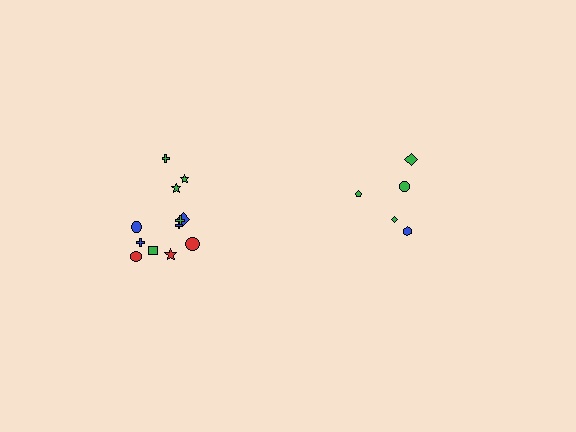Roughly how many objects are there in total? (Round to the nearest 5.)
Roughly 15 objects in total.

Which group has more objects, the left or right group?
The left group.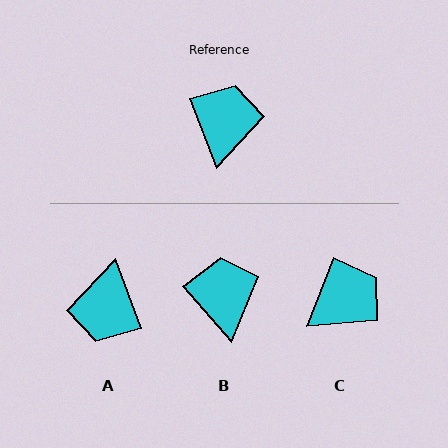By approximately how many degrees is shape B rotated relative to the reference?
Approximately 21 degrees counter-clockwise.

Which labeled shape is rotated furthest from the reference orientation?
A, about 180 degrees away.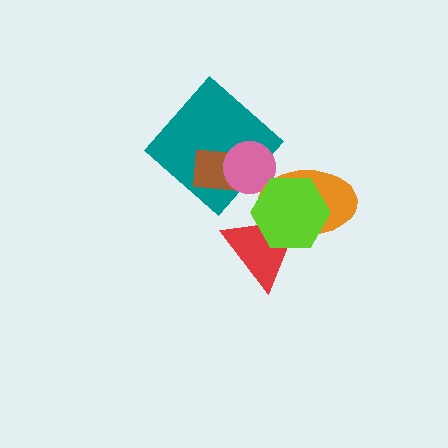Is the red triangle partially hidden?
Yes, it is partially covered by another shape.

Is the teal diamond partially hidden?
Yes, it is partially covered by another shape.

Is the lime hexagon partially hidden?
No, no other shape covers it.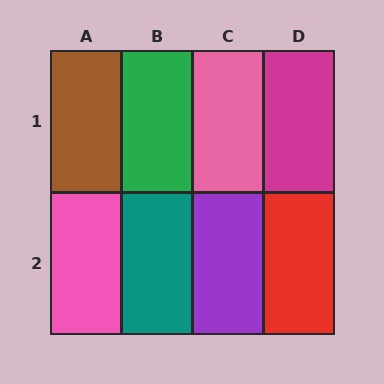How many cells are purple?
1 cell is purple.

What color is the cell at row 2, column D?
Red.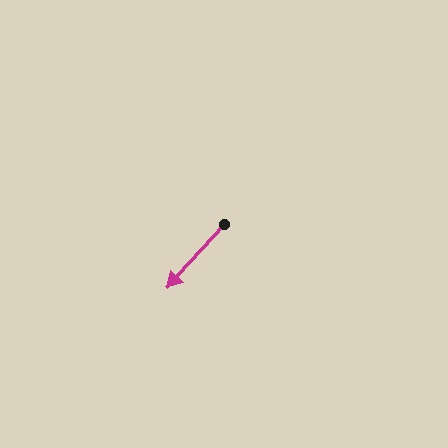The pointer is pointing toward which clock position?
Roughly 7 o'clock.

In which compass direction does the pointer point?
Southwest.